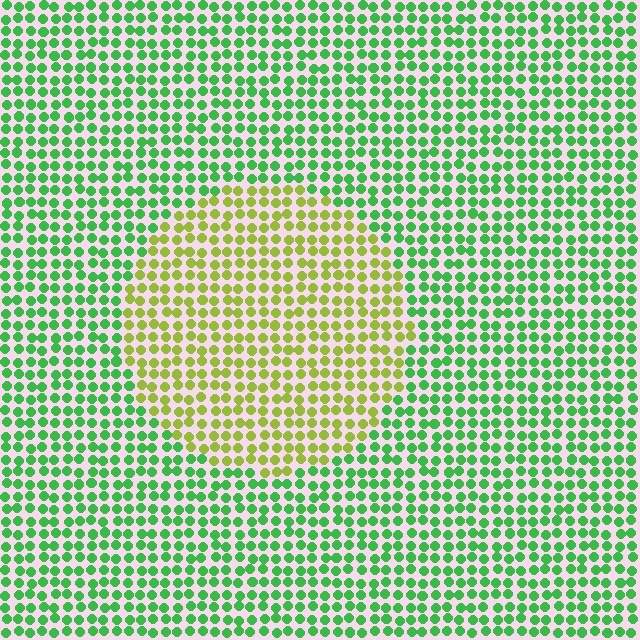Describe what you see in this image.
The image is filled with small green elements in a uniform arrangement. A circle-shaped region is visible where the elements are tinted to a slightly different hue, forming a subtle color boundary.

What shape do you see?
I see a circle.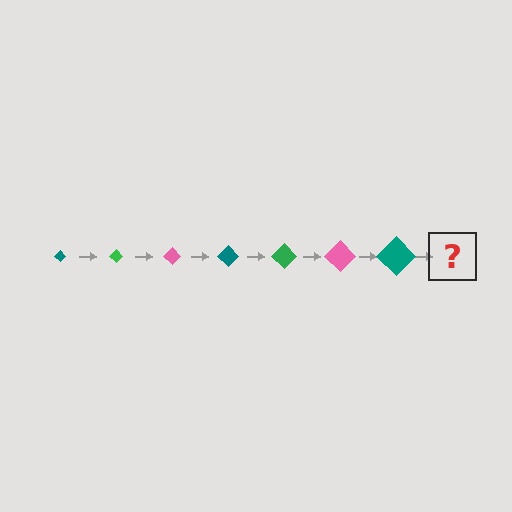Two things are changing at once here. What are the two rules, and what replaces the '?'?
The two rules are that the diamond grows larger each step and the color cycles through teal, green, and pink. The '?' should be a green diamond, larger than the previous one.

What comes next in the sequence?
The next element should be a green diamond, larger than the previous one.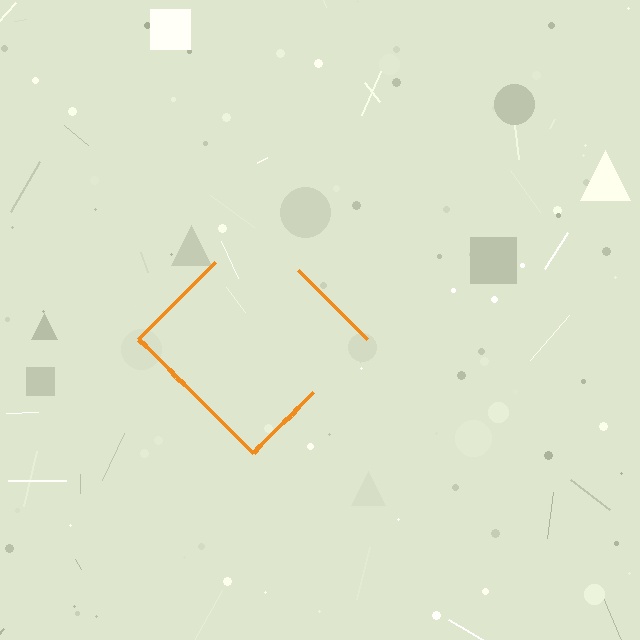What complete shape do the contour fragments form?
The contour fragments form a diamond.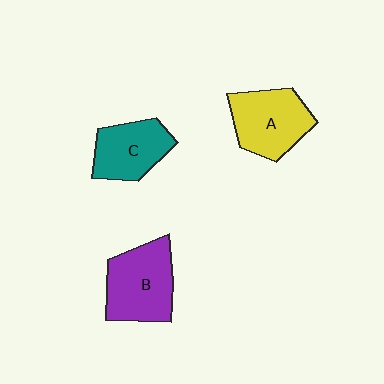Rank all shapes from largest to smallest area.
From largest to smallest: B (purple), A (yellow), C (teal).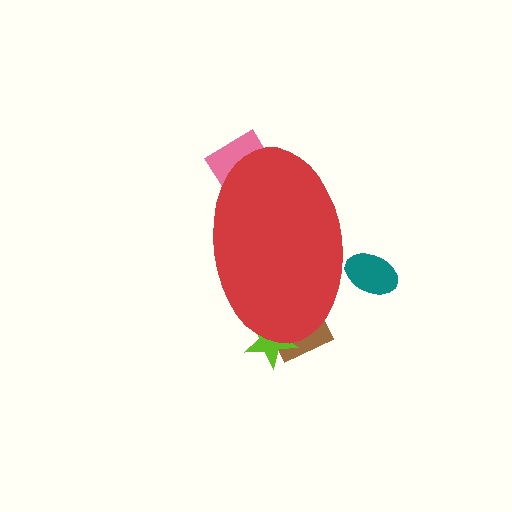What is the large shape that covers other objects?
A red ellipse.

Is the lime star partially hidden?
Yes, the lime star is partially hidden behind the red ellipse.